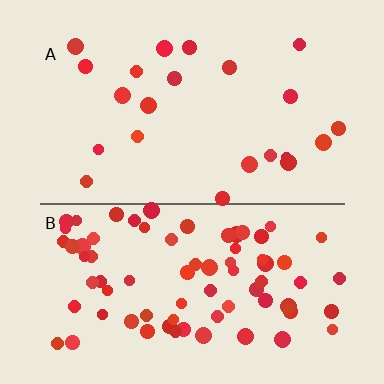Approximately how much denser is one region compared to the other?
Approximately 3.5× — region B over region A.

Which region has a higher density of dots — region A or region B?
B (the bottom).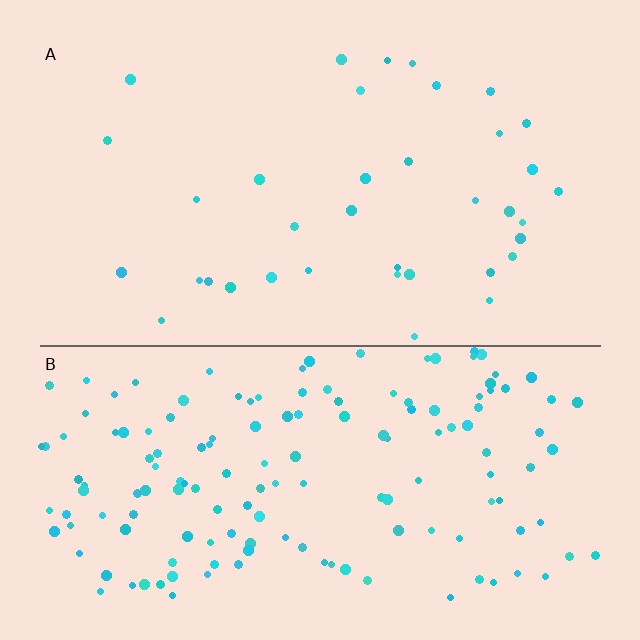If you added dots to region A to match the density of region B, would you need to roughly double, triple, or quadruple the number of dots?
Approximately quadruple.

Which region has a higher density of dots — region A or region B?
B (the bottom).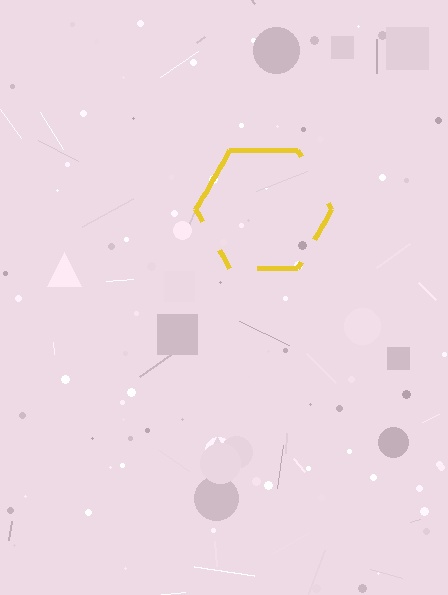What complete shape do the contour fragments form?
The contour fragments form a hexagon.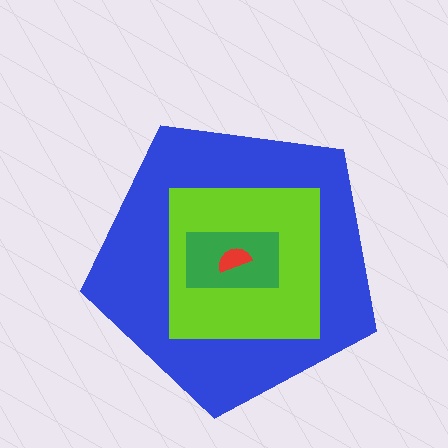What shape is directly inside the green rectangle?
The red semicircle.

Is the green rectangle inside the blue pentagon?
Yes.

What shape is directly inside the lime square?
The green rectangle.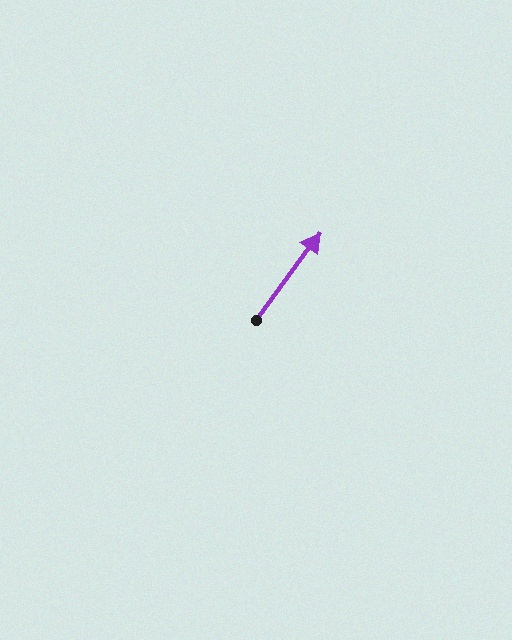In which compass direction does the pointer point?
Northeast.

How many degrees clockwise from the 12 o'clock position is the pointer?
Approximately 36 degrees.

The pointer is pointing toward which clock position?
Roughly 1 o'clock.